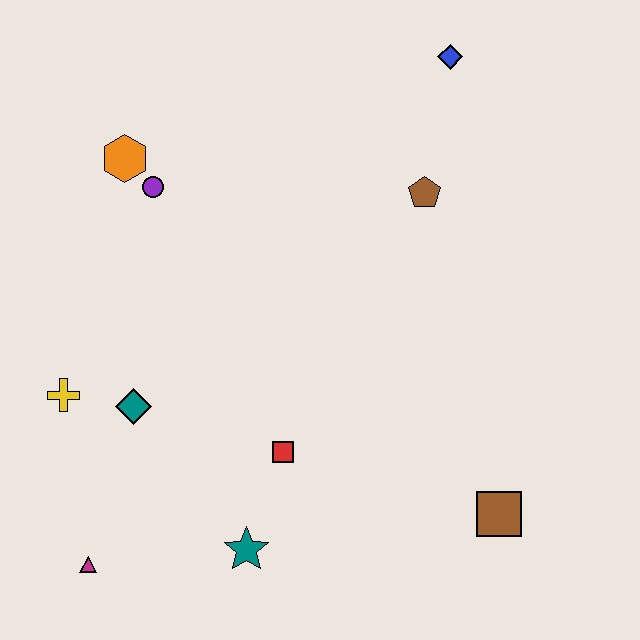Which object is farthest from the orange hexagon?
The brown square is farthest from the orange hexagon.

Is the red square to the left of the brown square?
Yes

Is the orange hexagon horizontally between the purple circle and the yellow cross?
Yes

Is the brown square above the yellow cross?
No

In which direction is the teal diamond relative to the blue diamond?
The teal diamond is below the blue diamond.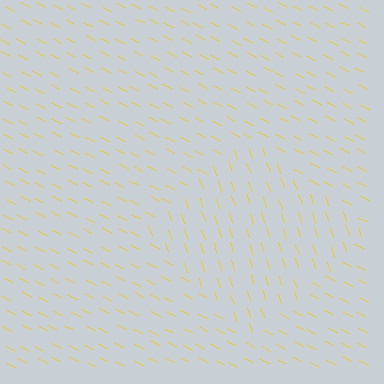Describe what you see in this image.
The image is filled with small yellow line segments. A diamond region in the image has lines oriented differently from the surrounding lines, creating a visible texture boundary.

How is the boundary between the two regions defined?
The boundary is defined purely by a change in line orientation (approximately 45 degrees difference). All lines are the same color and thickness.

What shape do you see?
I see a diamond.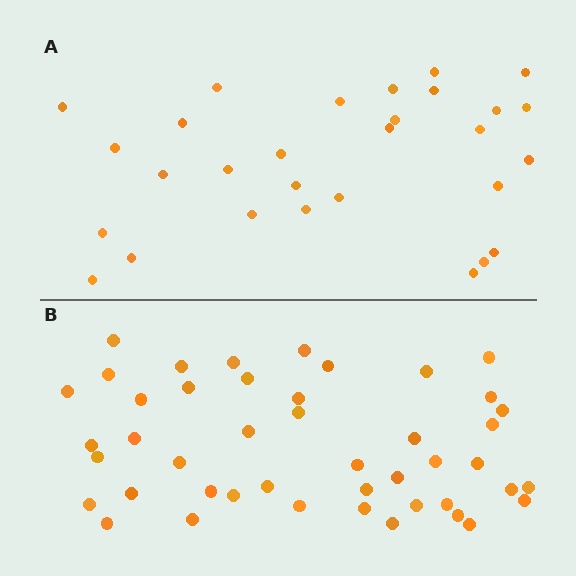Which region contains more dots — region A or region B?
Region B (the bottom region) has more dots.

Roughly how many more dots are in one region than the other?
Region B has approximately 15 more dots than region A.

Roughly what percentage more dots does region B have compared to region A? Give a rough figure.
About 55% more.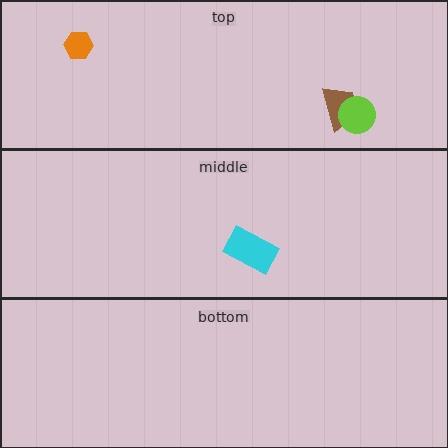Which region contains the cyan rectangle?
The middle region.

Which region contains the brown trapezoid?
The top region.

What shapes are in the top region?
The brown trapezoid, the orange hexagon, the lime circle.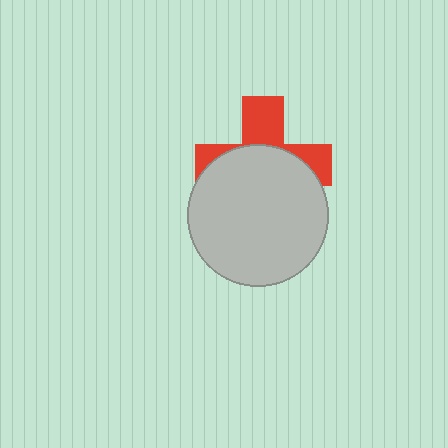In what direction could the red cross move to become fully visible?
The red cross could move up. That would shift it out from behind the light gray circle entirely.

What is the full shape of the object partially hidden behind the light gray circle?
The partially hidden object is a red cross.